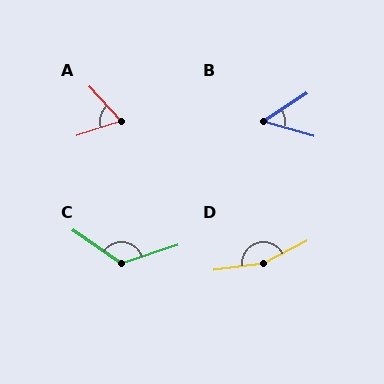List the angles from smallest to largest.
B (49°), A (66°), C (127°), D (160°).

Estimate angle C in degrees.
Approximately 127 degrees.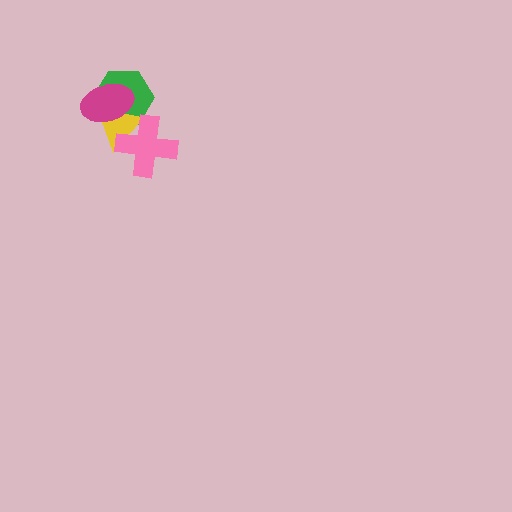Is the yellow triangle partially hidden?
Yes, it is partially covered by another shape.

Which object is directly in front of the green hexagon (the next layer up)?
The yellow triangle is directly in front of the green hexagon.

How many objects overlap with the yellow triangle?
3 objects overlap with the yellow triangle.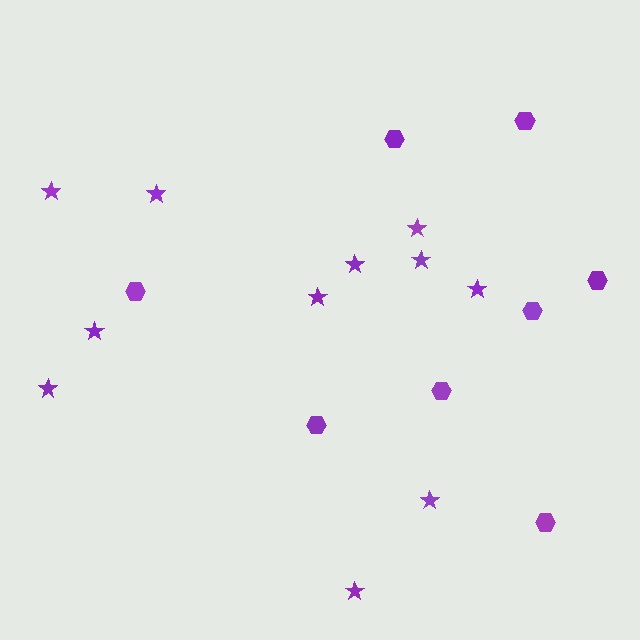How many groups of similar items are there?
There are 2 groups: one group of hexagons (8) and one group of stars (11).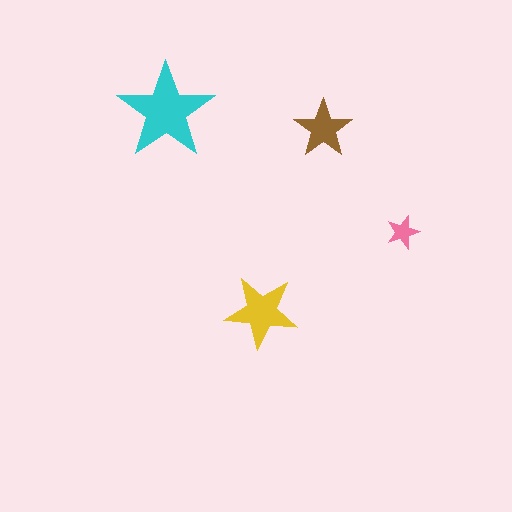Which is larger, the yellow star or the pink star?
The yellow one.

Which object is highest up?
The cyan star is topmost.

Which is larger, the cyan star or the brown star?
The cyan one.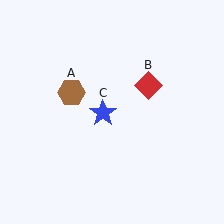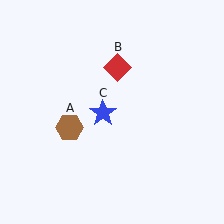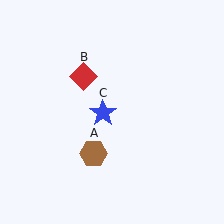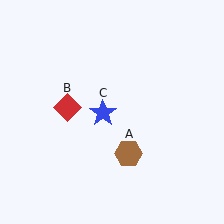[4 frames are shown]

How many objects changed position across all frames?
2 objects changed position: brown hexagon (object A), red diamond (object B).